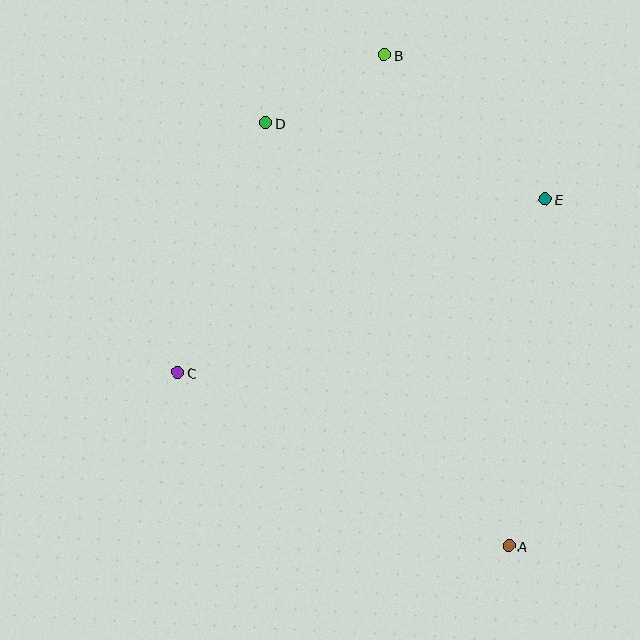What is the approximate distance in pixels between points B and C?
The distance between B and C is approximately 379 pixels.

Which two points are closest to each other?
Points B and D are closest to each other.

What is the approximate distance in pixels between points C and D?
The distance between C and D is approximately 265 pixels.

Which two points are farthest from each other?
Points A and B are farthest from each other.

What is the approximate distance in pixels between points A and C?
The distance between A and C is approximately 374 pixels.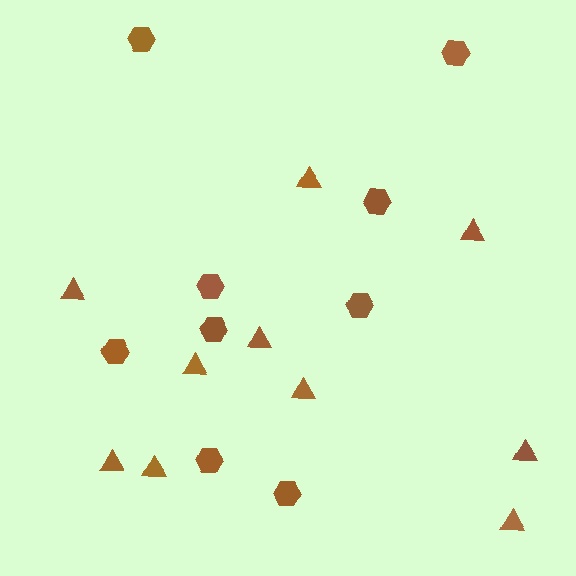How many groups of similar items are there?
There are 2 groups: one group of hexagons (9) and one group of triangles (10).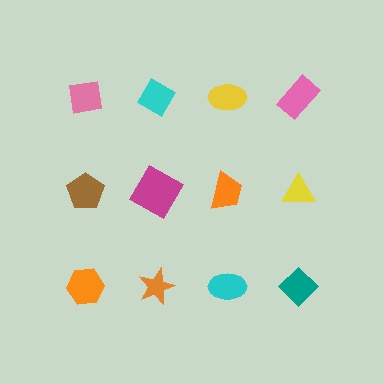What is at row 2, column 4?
A yellow triangle.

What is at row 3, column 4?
A teal diamond.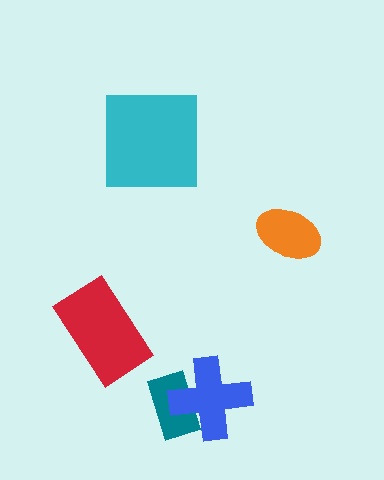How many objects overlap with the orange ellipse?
0 objects overlap with the orange ellipse.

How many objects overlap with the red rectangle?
0 objects overlap with the red rectangle.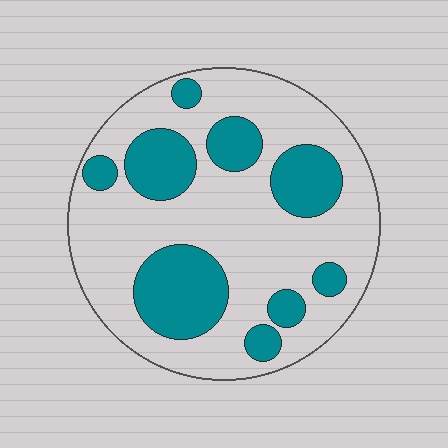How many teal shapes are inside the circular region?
9.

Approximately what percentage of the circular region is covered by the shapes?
Approximately 30%.